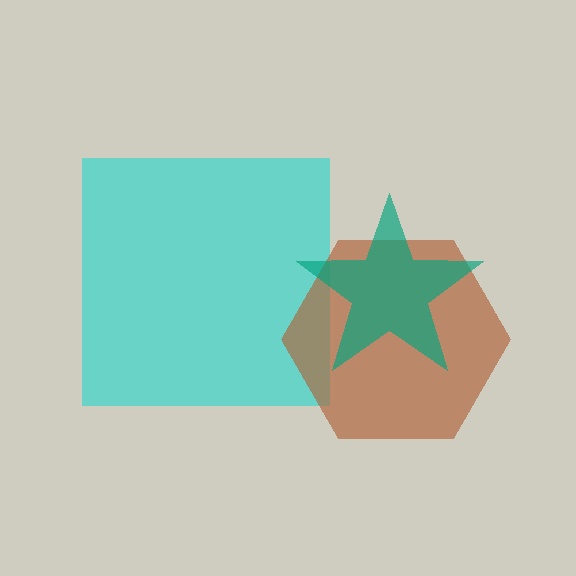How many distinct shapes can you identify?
There are 3 distinct shapes: a cyan square, a brown hexagon, a teal star.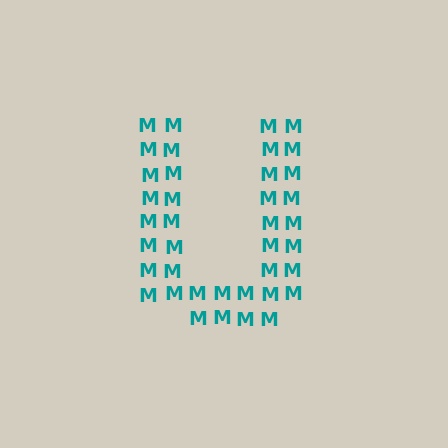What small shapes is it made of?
It is made of small letter M's.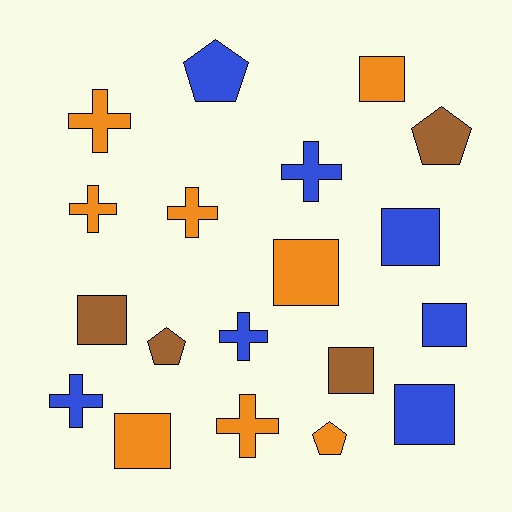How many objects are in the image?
There are 19 objects.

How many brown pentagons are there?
There are 2 brown pentagons.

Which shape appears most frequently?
Square, with 8 objects.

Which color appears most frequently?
Orange, with 8 objects.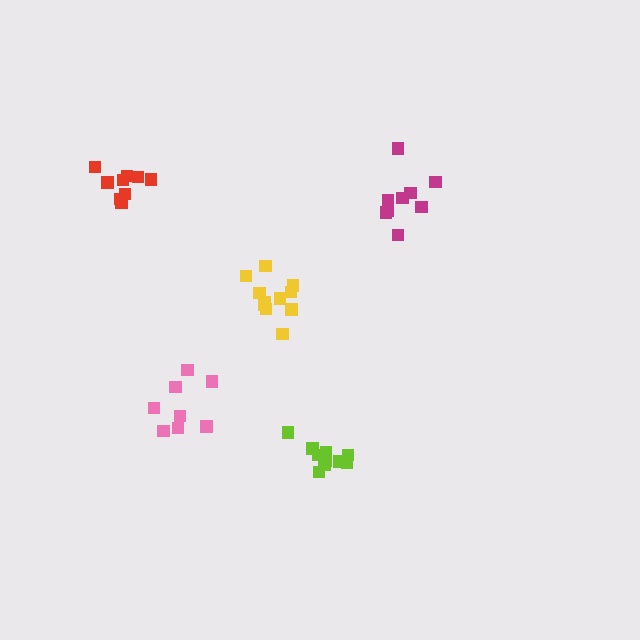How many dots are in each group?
Group 1: 11 dots, Group 2: 8 dots, Group 3: 9 dots, Group 4: 10 dots, Group 5: 9 dots (47 total).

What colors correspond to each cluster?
The clusters are colored: yellow, pink, magenta, lime, red.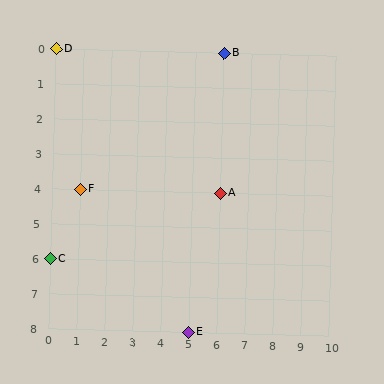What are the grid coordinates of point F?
Point F is at grid coordinates (1, 4).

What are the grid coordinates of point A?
Point A is at grid coordinates (6, 4).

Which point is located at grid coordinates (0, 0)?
Point D is at (0, 0).